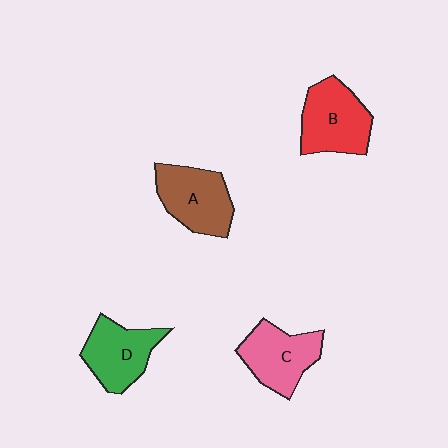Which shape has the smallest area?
Shape D (green).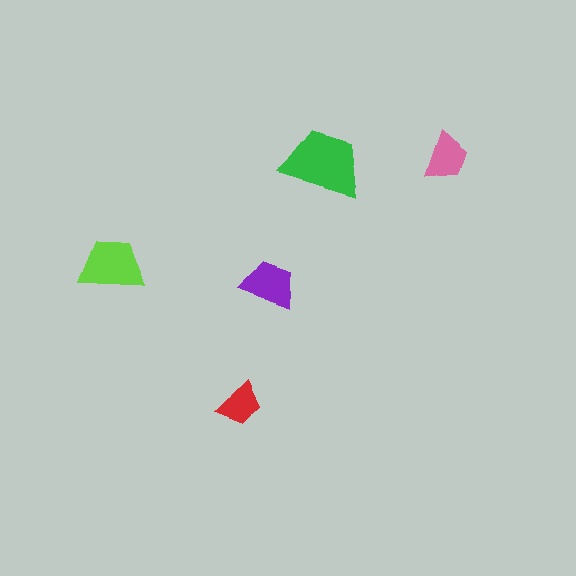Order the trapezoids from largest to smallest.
the green one, the lime one, the purple one, the pink one, the red one.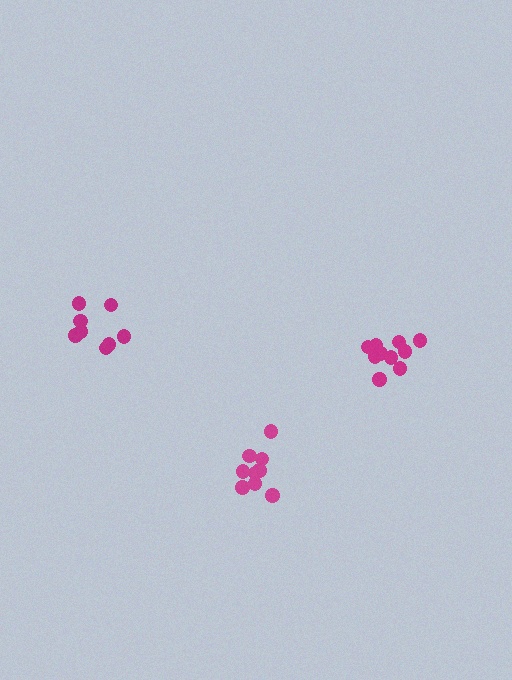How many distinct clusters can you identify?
There are 3 distinct clusters.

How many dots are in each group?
Group 1: 9 dots, Group 2: 10 dots, Group 3: 8 dots (27 total).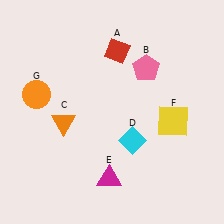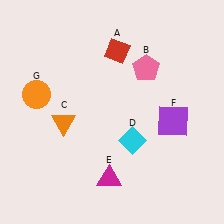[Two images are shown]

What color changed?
The square (F) changed from yellow in Image 1 to purple in Image 2.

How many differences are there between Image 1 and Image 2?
There is 1 difference between the two images.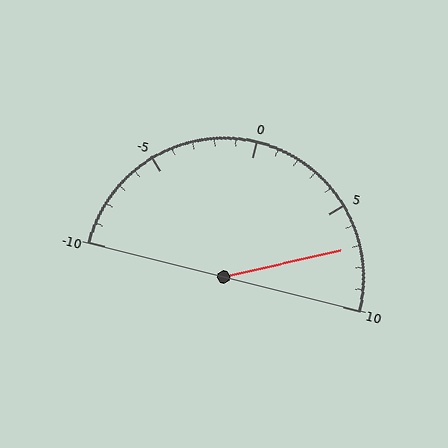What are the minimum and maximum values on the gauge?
The gauge ranges from -10 to 10.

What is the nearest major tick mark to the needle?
The nearest major tick mark is 5.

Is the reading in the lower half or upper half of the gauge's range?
The reading is in the upper half of the range (-10 to 10).